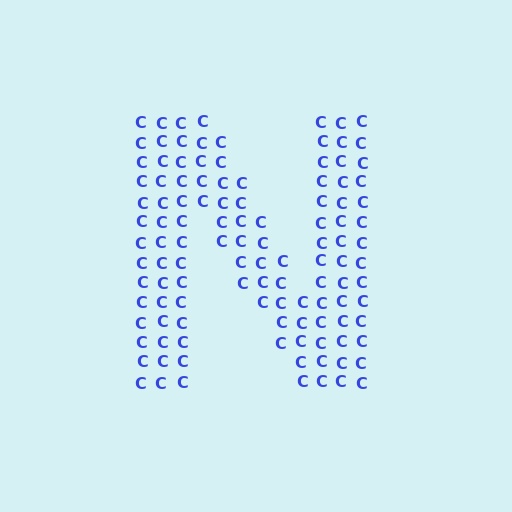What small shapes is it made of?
It is made of small letter C's.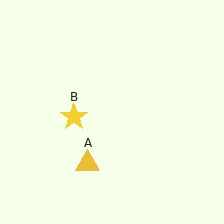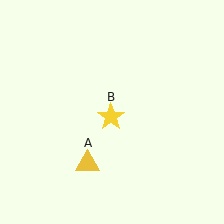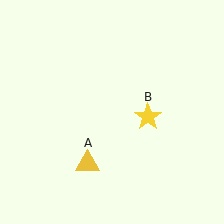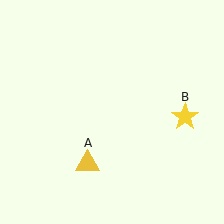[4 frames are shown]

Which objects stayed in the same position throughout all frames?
Yellow triangle (object A) remained stationary.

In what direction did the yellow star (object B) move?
The yellow star (object B) moved right.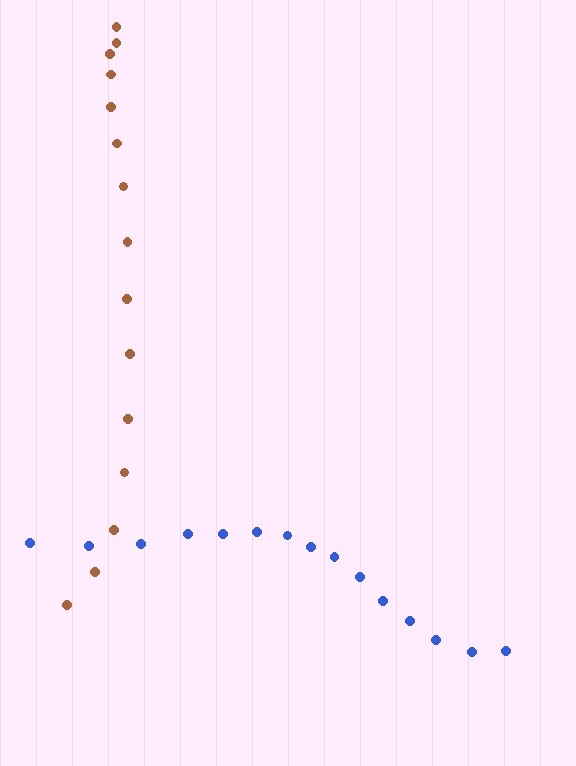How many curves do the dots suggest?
There are 2 distinct paths.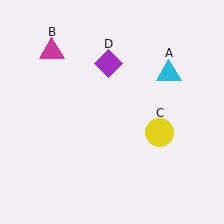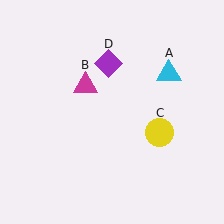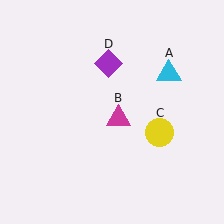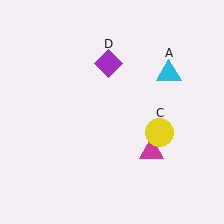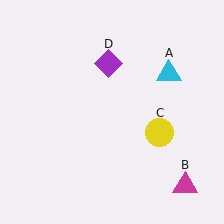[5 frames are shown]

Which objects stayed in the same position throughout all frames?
Cyan triangle (object A) and yellow circle (object C) and purple diamond (object D) remained stationary.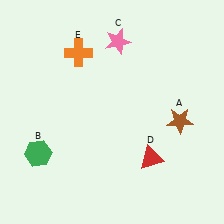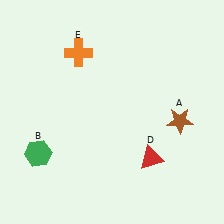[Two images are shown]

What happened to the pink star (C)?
The pink star (C) was removed in Image 2. It was in the top-right area of Image 1.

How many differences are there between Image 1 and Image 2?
There is 1 difference between the two images.